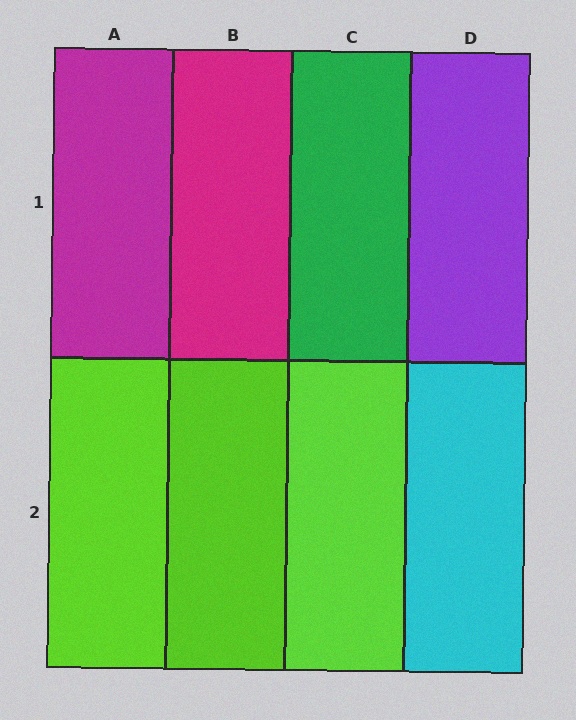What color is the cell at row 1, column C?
Green.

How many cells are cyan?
1 cell is cyan.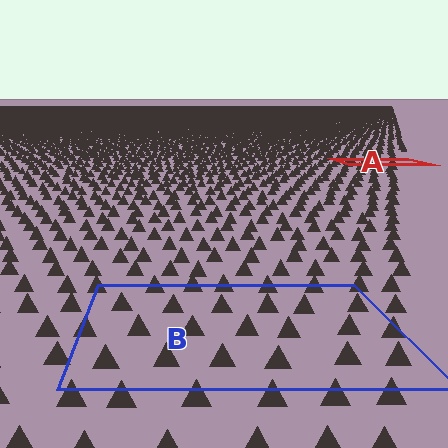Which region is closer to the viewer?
Region B is closer. The texture elements there are larger and more spread out.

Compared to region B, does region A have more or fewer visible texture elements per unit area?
Region A has more texture elements per unit area — they are packed more densely because it is farther away.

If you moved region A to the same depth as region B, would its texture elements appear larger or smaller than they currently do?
They would appear larger. At a closer depth, the same texture elements are projected at a bigger on-screen size.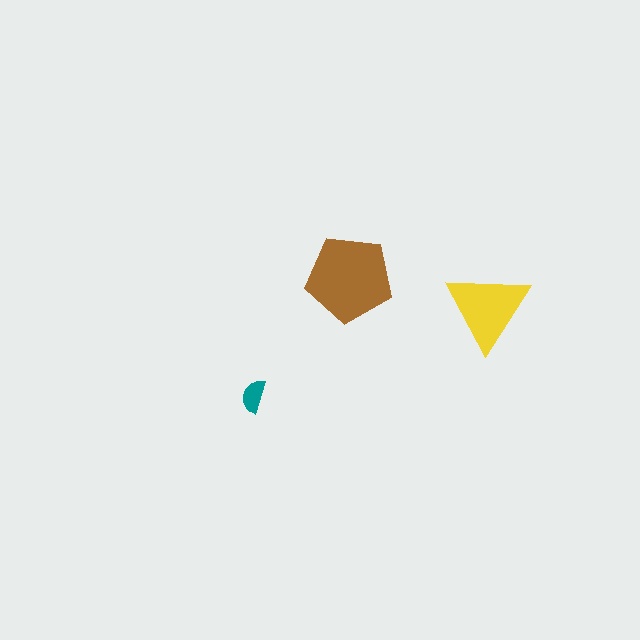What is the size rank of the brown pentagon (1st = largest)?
1st.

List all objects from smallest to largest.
The teal semicircle, the yellow triangle, the brown pentagon.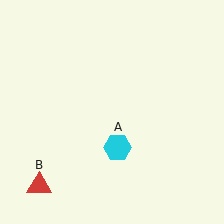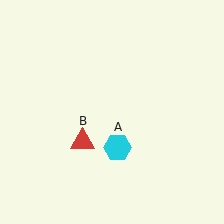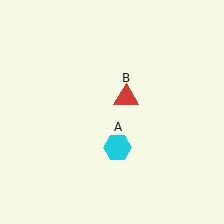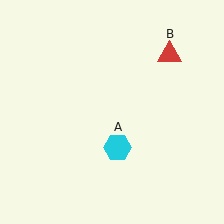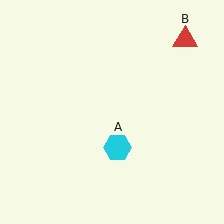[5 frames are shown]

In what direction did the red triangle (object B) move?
The red triangle (object B) moved up and to the right.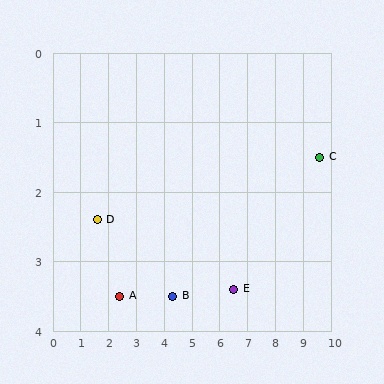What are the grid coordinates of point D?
Point D is at approximately (1.6, 2.4).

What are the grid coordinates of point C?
Point C is at approximately (9.6, 1.5).